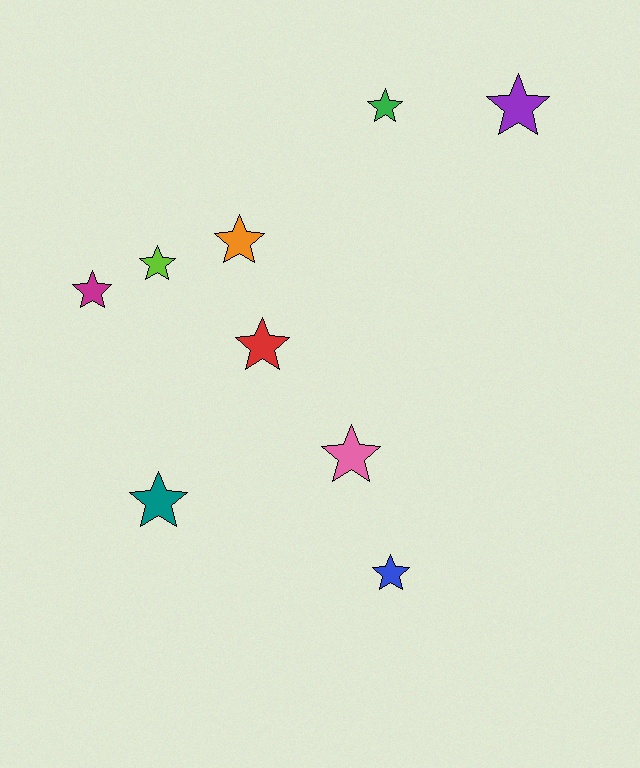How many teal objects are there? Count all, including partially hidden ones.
There is 1 teal object.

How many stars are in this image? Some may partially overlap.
There are 9 stars.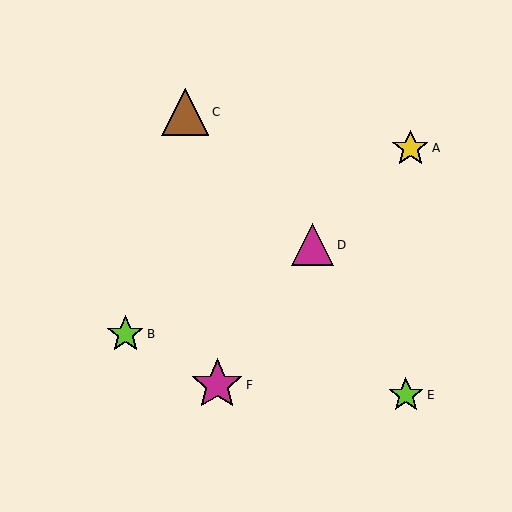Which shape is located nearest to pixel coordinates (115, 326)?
The lime star (labeled B) at (125, 334) is nearest to that location.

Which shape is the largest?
The magenta star (labeled F) is the largest.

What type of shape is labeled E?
Shape E is a lime star.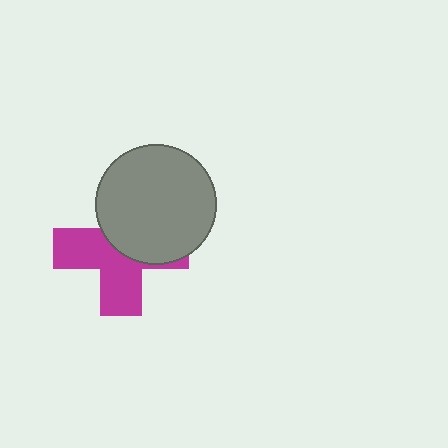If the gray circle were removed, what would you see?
You would see the complete magenta cross.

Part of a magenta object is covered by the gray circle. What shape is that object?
It is a cross.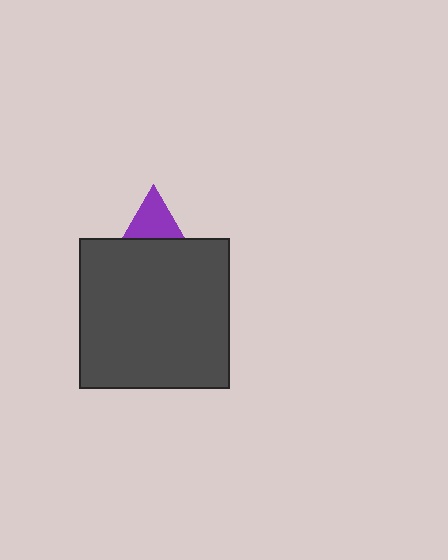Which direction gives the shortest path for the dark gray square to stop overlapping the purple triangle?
Moving down gives the shortest separation.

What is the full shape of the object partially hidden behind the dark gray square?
The partially hidden object is a purple triangle.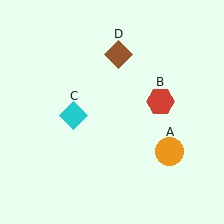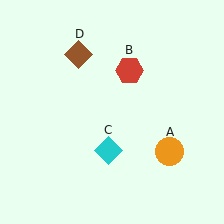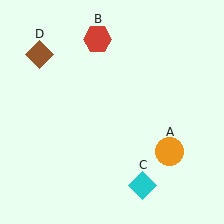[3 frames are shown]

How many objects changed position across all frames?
3 objects changed position: red hexagon (object B), cyan diamond (object C), brown diamond (object D).